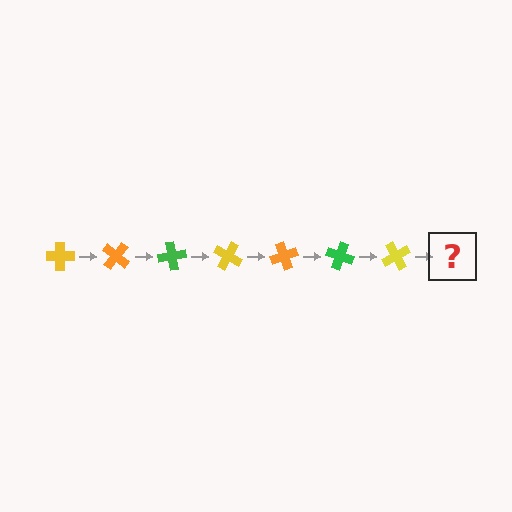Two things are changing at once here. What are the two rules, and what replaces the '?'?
The two rules are that it rotates 40 degrees each step and the color cycles through yellow, orange, and green. The '?' should be an orange cross, rotated 280 degrees from the start.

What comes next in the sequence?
The next element should be an orange cross, rotated 280 degrees from the start.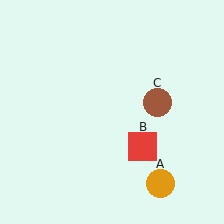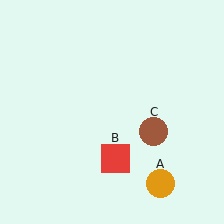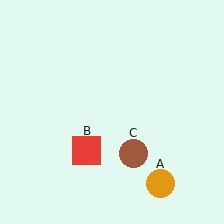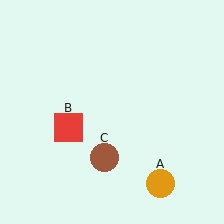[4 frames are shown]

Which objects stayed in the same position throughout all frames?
Orange circle (object A) remained stationary.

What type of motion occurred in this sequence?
The red square (object B), brown circle (object C) rotated clockwise around the center of the scene.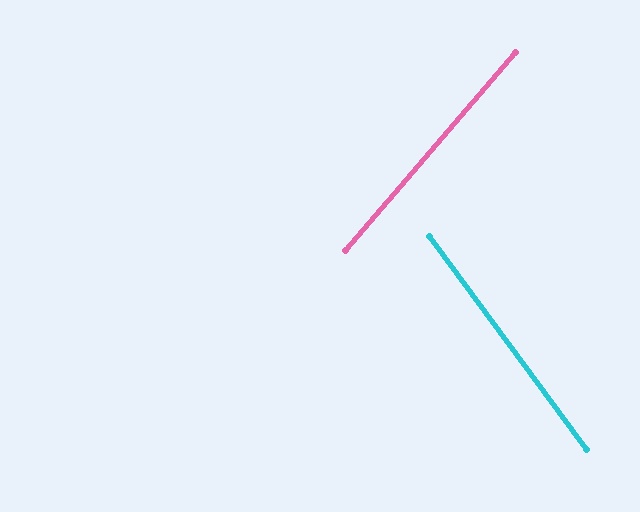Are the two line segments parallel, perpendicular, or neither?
Neither parallel nor perpendicular — they differ by about 77°.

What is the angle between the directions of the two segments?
Approximately 77 degrees.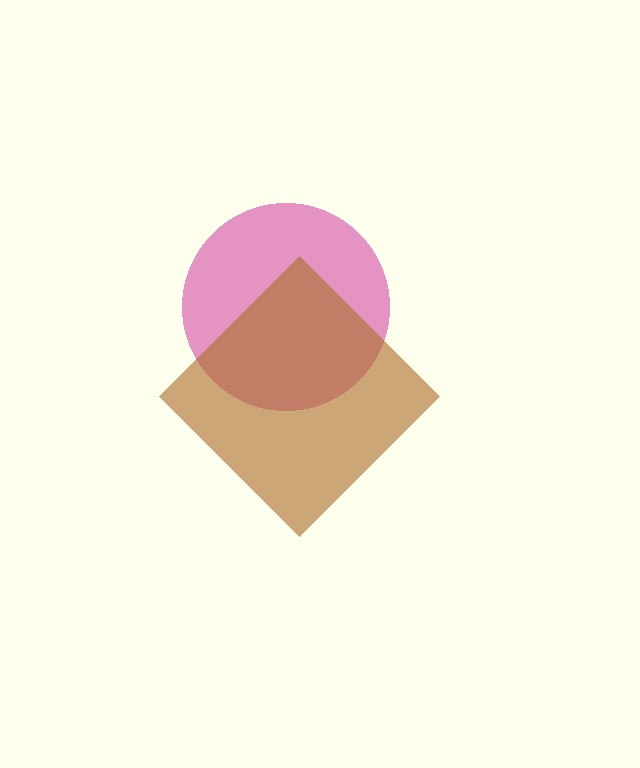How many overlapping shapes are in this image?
There are 2 overlapping shapes in the image.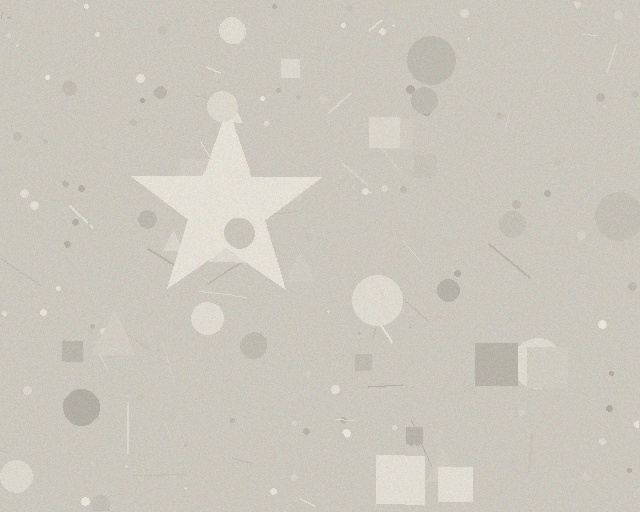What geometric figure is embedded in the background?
A star is embedded in the background.